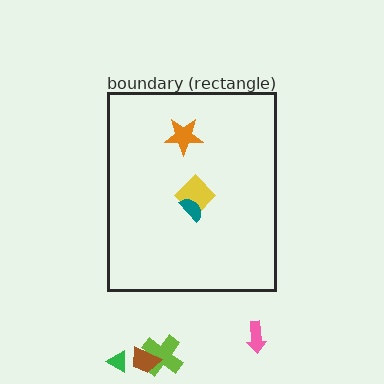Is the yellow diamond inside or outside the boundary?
Inside.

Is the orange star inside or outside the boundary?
Inside.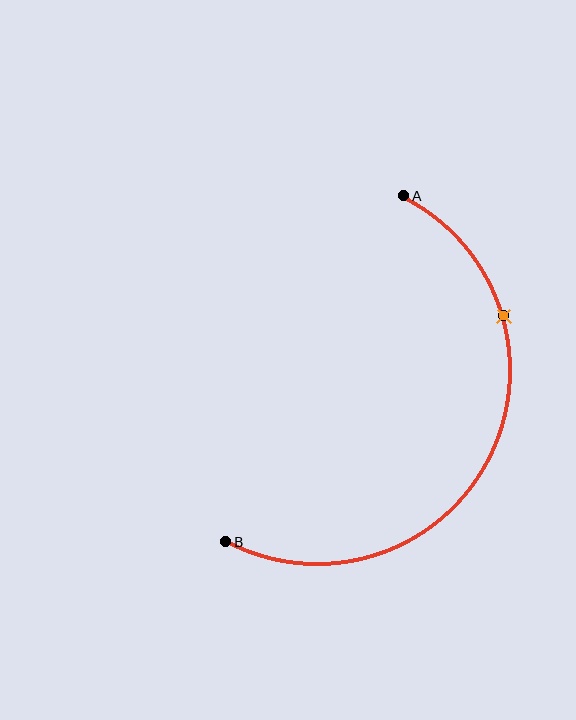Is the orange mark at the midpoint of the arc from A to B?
No. The orange mark lies on the arc but is closer to endpoint A. The arc midpoint would be at the point on the curve equidistant along the arc from both A and B.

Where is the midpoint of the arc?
The arc midpoint is the point on the curve farthest from the straight line joining A and B. It sits to the right of that line.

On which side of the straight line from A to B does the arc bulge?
The arc bulges to the right of the straight line connecting A and B.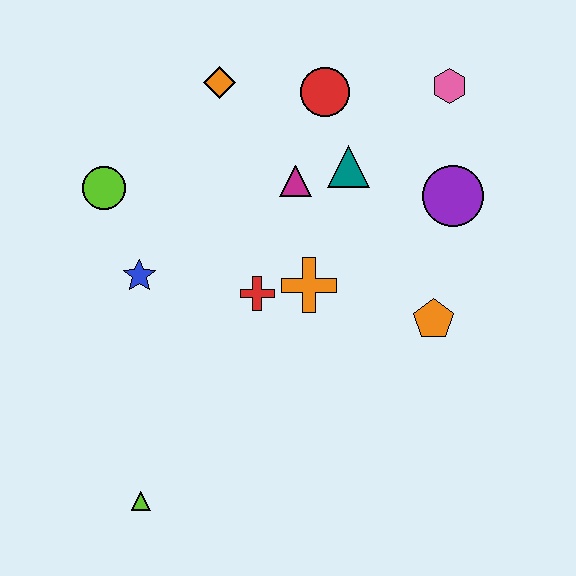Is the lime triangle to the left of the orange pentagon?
Yes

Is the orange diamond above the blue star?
Yes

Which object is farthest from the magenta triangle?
The lime triangle is farthest from the magenta triangle.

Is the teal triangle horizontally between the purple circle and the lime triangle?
Yes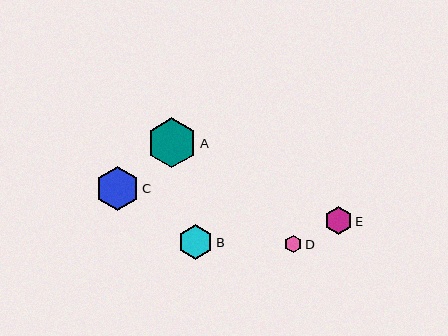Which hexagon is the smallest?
Hexagon D is the smallest with a size of approximately 18 pixels.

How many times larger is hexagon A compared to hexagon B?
Hexagon A is approximately 1.4 times the size of hexagon B.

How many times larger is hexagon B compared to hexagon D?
Hexagon B is approximately 2.0 times the size of hexagon D.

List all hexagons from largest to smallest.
From largest to smallest: A, C, B, E, D.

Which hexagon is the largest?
Hexagon A is the largest with a size of approximately 50 pixels.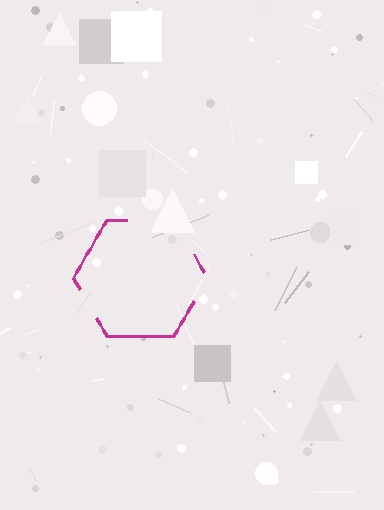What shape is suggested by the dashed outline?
The dashed outline suggests a hexagon.